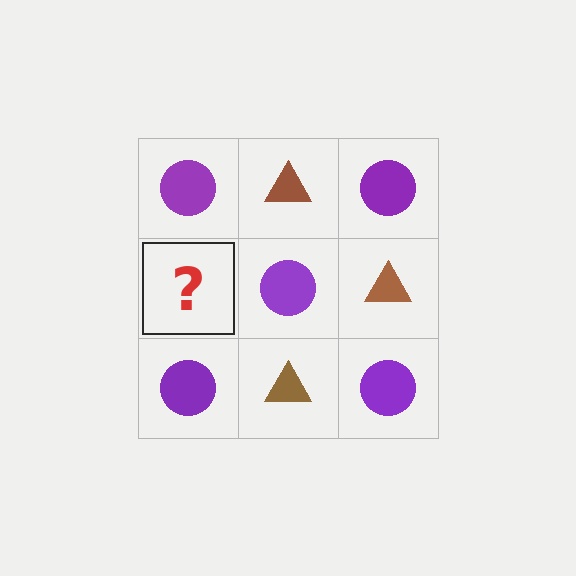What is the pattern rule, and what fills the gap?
The rule is that it alternates purple circle and brown triangle in a checkerboard pattern. The gap should be filled with a brown triangle.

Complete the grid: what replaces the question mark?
The question mark should be replaced with a brown triangle.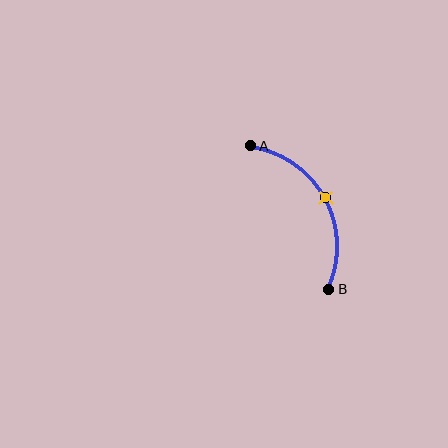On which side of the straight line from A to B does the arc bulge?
The arc bulges to the right of the straight line connecting A and B.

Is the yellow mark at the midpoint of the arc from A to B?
Yes. The yellow mark lies on the arc at equal arc-length from both A and B — it is the arc midpoint.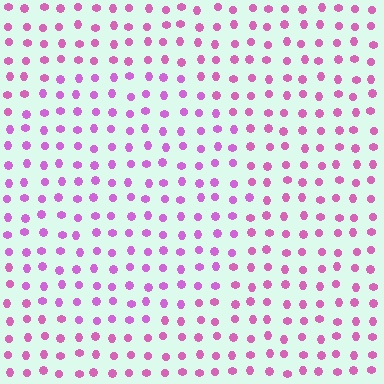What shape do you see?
I see a circle.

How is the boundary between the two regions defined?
The boundary is defined purely by a slight shift in hue (about 20 degrees). Spacing, size, and orientation are identical on both sides.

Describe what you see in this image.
The image is filled with small pink elements in a uniform arrangement. A circle-shaped region is visible where the elements are tinted to a slightly different hue, forming a subtle color boundary.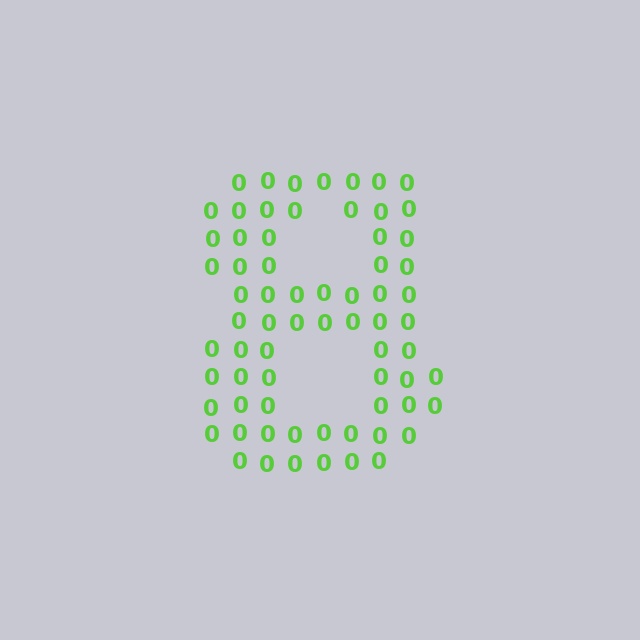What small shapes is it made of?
It is made of small digit 0's.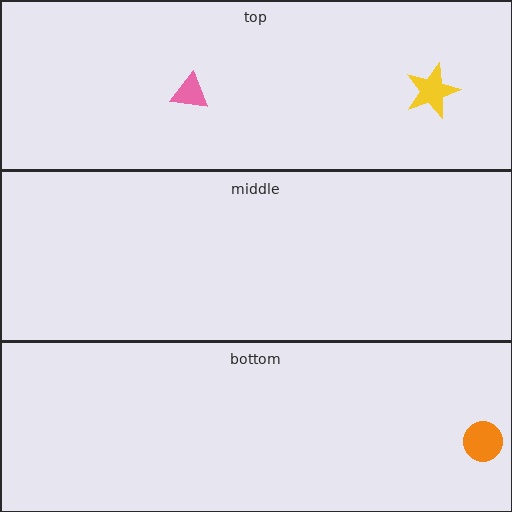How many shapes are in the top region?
2.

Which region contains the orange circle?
The bottom region.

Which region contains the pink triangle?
The top region.